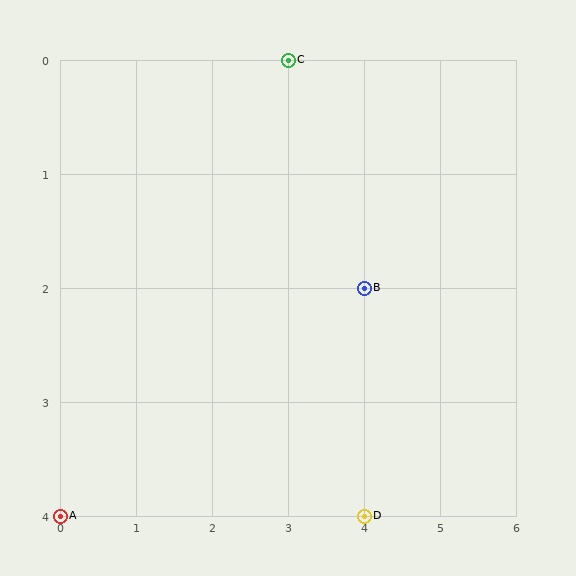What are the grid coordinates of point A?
Point A is at grid coordinates (0, 4).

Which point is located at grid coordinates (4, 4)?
Point D is at (4, 4).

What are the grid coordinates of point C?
Point C is at grid coordinates (3, 0).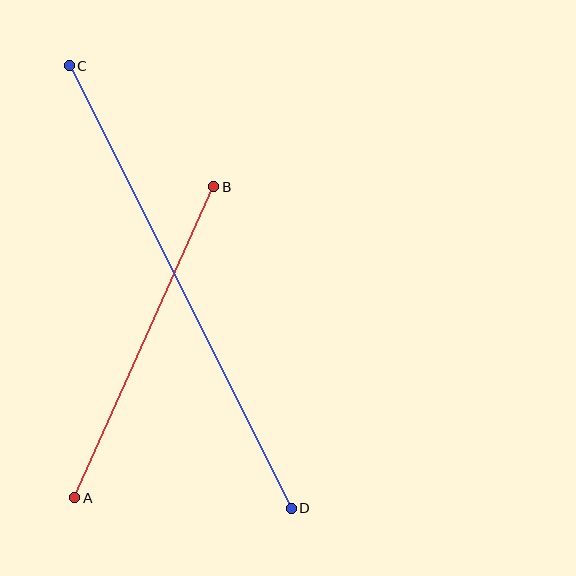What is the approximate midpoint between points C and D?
The midpoint is at approximately (180, 287) pixels.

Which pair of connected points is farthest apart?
Points C and D are farthest apart.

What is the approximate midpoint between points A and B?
The midpoint is at approximately (144, 342) pixels.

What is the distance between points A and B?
The distance is approximately 340 pixels.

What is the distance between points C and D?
The distance is approximately 495 pixels.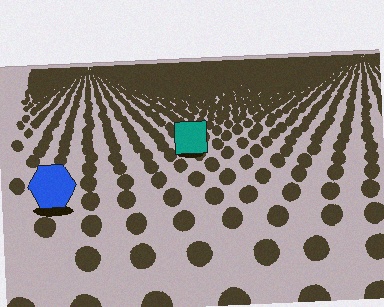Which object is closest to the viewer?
The blue hexagon is closest. The texture marks near it are larger and more spread out.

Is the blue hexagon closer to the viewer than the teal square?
Yes. The blue hexagon is closer — you can tell from the texture gradient: the ground texture is coarser near it.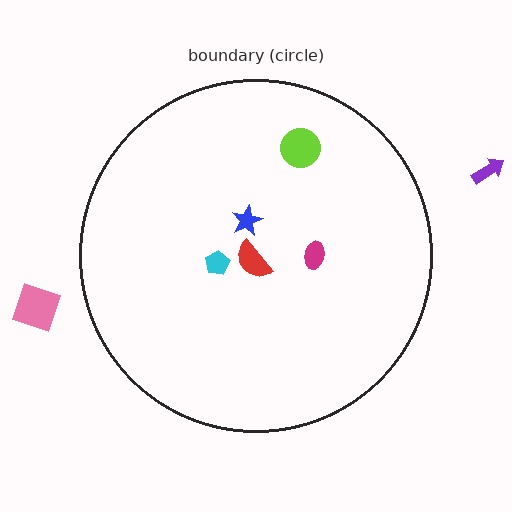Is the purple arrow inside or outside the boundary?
Outside.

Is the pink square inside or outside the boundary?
Outside.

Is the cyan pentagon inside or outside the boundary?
Inside.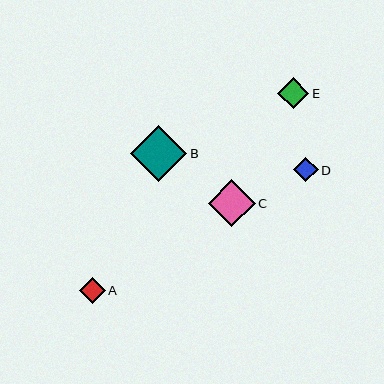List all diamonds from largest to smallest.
From largest to smallest: B, C, E, A, D.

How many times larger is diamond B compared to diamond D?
Diamond B is approximately 2.3 times the size of diamond D.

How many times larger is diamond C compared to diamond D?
Diamond C is approximately 1.9 times the size of diamond D.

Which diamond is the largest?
Diamond B is the largest with a size of approximately 56 pixels.